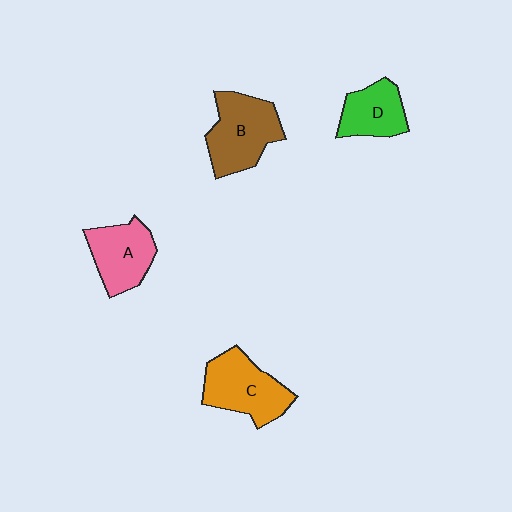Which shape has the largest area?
Shape B (brown).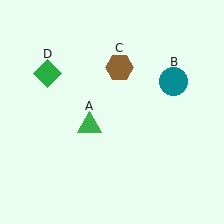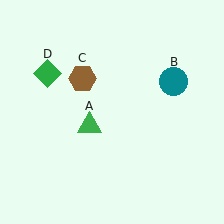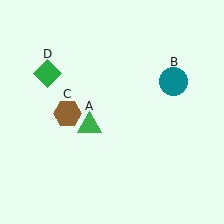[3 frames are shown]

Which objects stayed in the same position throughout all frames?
Green triangle (object A) and teal circle (object B) and green diamond (object D) remained stationary.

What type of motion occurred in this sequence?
The brown hexagon (object C) rotated counterclockwise around the center of the scene.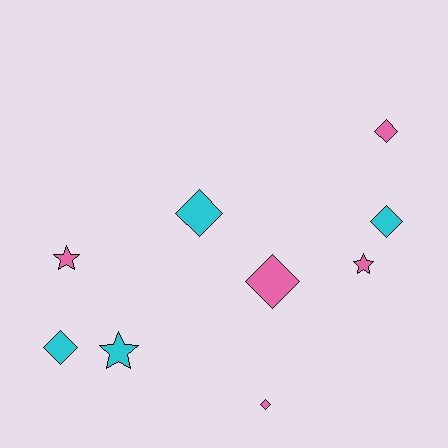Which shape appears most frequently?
Diamond, with 6 objects.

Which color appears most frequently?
Pink, with 5 objects.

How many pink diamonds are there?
There are 3 pink diamonds.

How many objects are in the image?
There are 9 objects.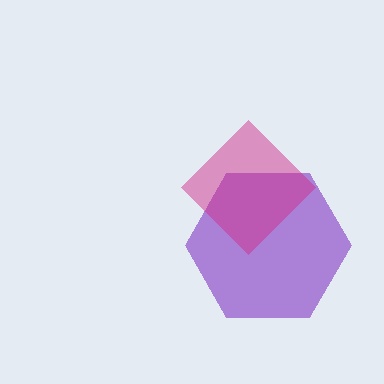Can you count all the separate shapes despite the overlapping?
Yes, there are 2 separate shapes.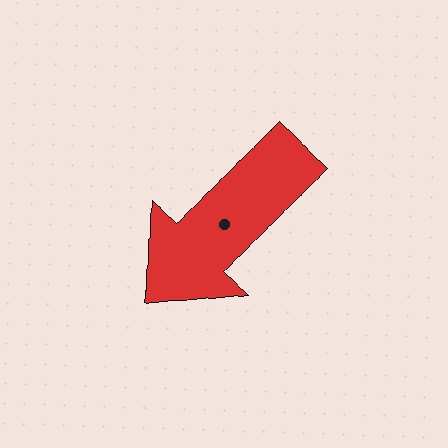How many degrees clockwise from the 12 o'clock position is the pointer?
Approximately 223 degrees.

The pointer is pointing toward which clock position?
Roughly 7 o'clock.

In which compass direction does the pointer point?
Southwest.